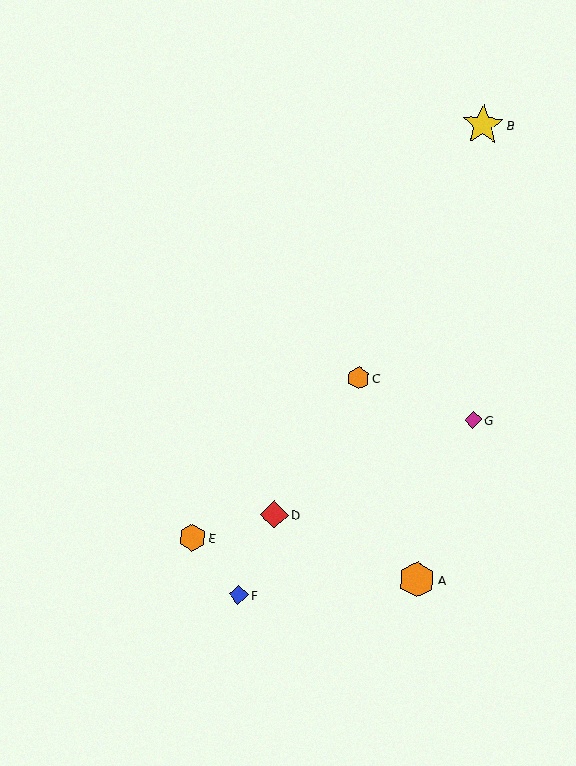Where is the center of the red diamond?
The center of the red diamond is at (274, 515).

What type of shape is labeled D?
Shape D is a red diamond.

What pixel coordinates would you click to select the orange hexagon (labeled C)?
Click at (358, 378) to select the orange hexagon C.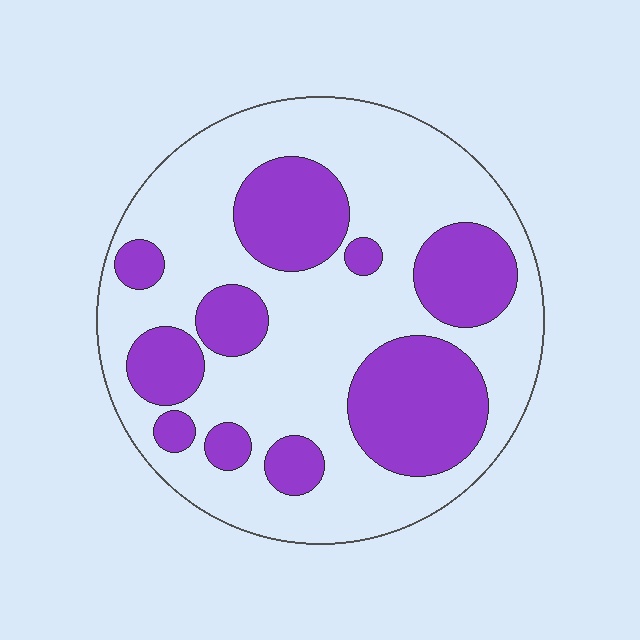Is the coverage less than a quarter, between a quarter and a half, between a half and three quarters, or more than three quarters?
Between a quarter and a half.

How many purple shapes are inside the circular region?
10.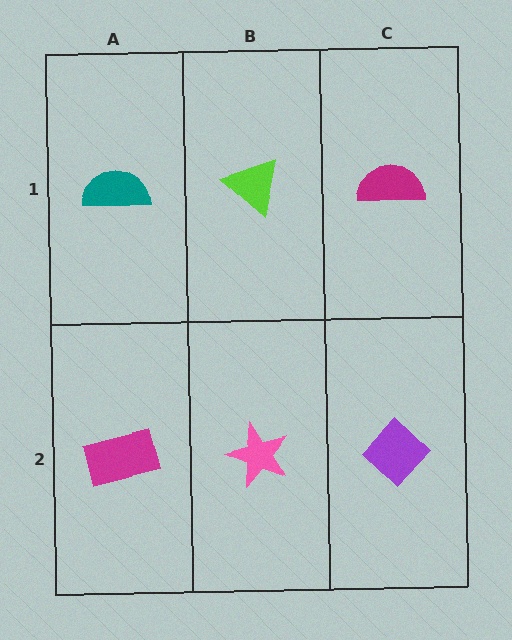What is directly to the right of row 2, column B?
A purple diamond.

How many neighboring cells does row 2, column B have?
3.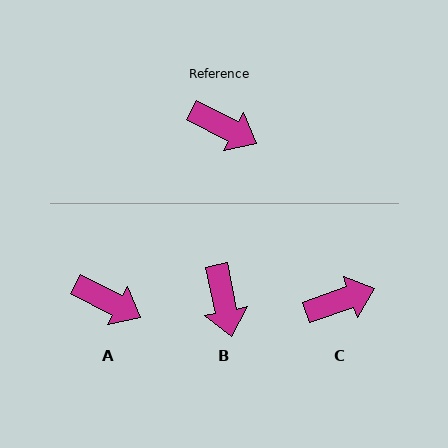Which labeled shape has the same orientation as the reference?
A.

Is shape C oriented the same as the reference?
No, it is off by about 46 degrees.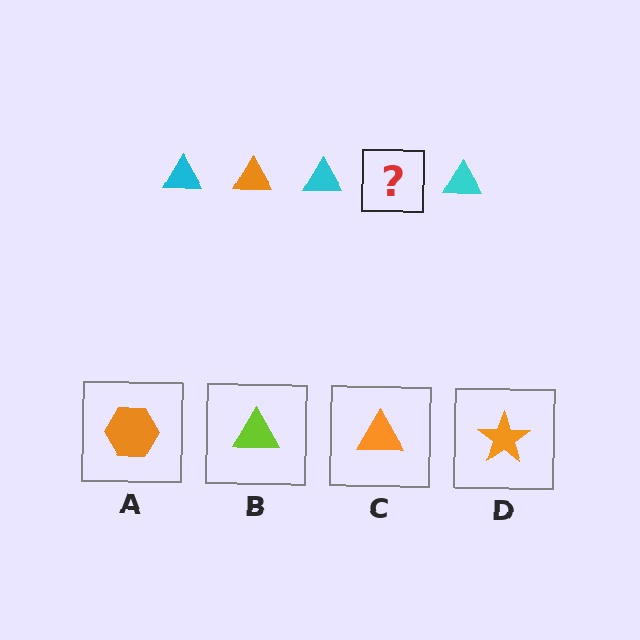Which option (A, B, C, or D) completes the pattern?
C.